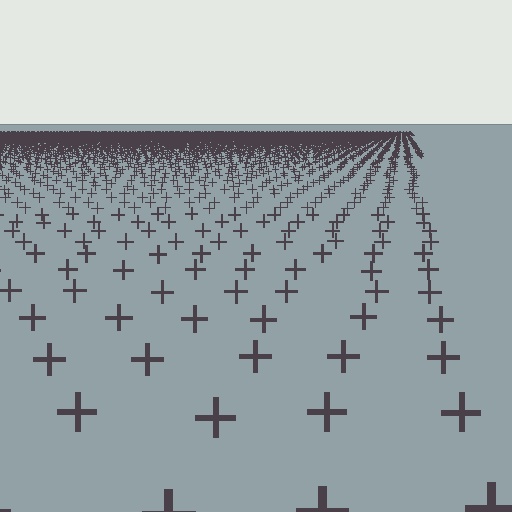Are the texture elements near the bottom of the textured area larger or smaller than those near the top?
Larger. Near the bottom, elements are closer to the viewer and appear at a bigger on-screen size.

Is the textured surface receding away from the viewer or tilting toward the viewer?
The surface is receding away from the viewer. Texture elements get smaller and denser toward the top.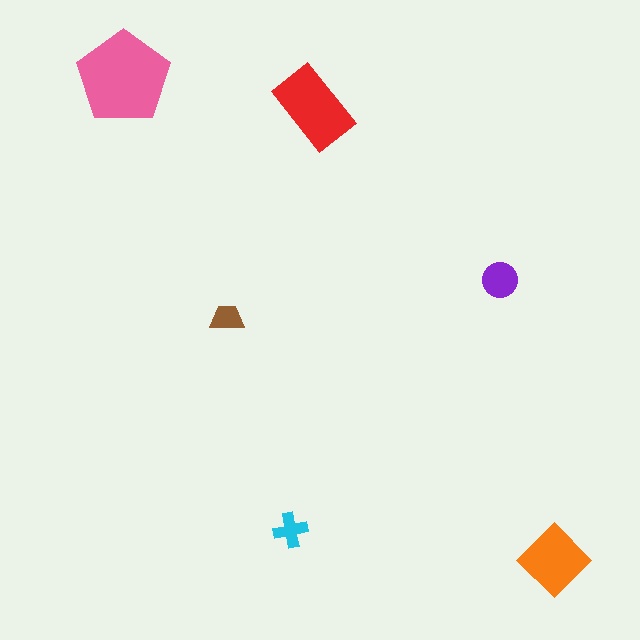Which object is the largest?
The pink pentagon.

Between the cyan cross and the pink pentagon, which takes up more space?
The pink pentagon.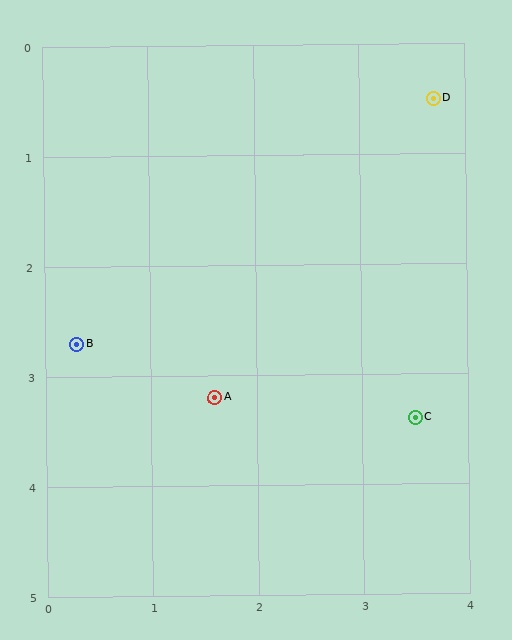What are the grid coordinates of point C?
Point C is at approximately (3.5, 3.4).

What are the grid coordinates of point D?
Point D is at approximately (3.7, 0.5).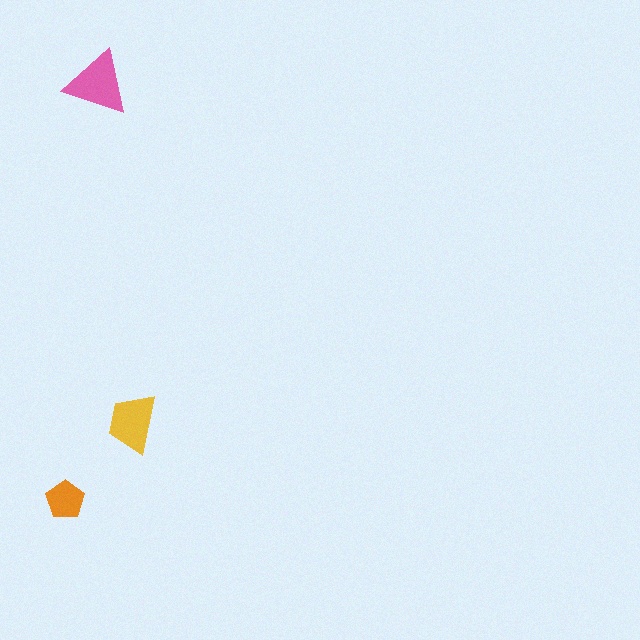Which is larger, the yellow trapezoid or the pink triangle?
The pink triangle.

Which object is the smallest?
The orange pentagon.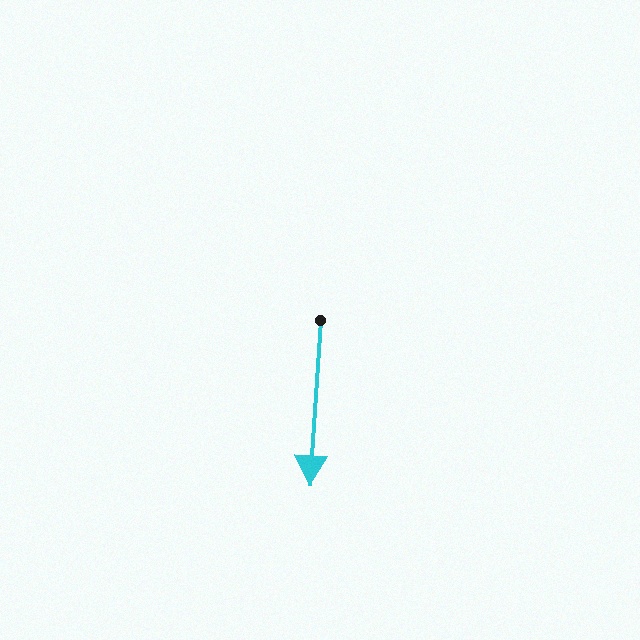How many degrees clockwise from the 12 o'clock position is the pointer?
Approximately 184 degrees.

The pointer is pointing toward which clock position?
Roughly 6 o'clock.